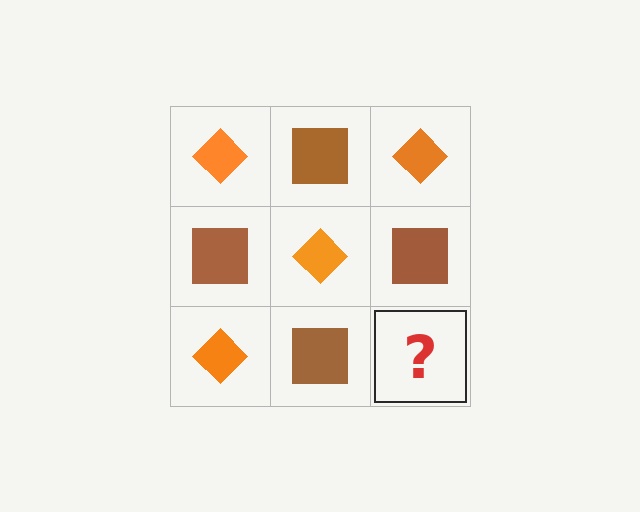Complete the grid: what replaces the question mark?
The question mark should be replaced with an orange diamond.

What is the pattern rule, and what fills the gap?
The rule is that it alternates orange diamond and brown square in a checkerboard pattern. The gap should be filled with an orange diamond.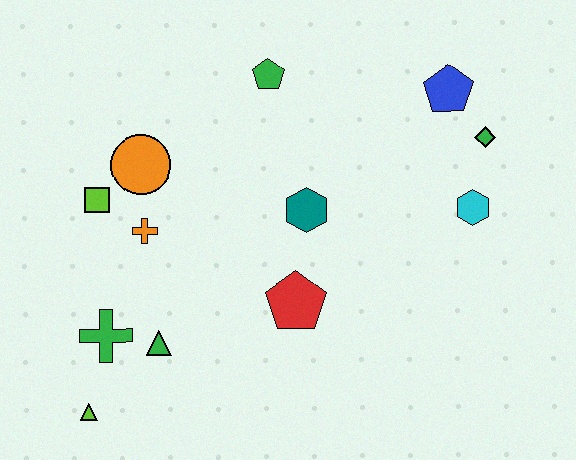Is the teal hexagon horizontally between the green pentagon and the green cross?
No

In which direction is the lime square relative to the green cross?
The lime square is above the green cross.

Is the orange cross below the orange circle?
Yes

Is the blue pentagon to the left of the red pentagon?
No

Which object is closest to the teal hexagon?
The red pentagon is closest to the teal hexagon.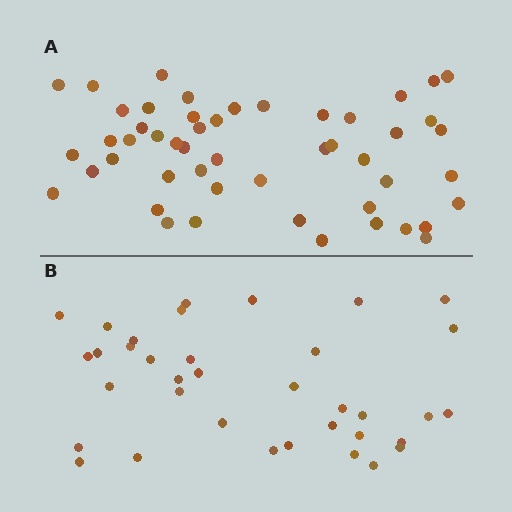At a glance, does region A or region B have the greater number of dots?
Region A (the top region) has more dots.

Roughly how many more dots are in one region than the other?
Region A has approximately 15 more dots than region B.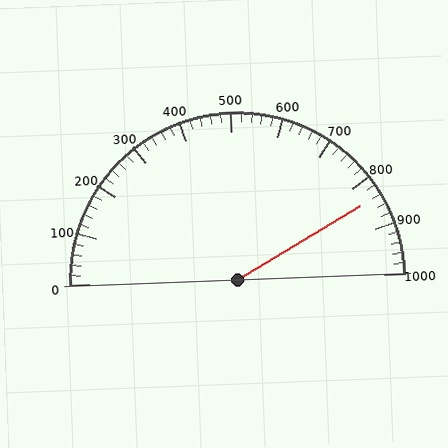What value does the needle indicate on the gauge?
The needle indicates approximately 840.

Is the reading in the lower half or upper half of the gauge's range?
The reading is in the upper half of the range (0 to 1000).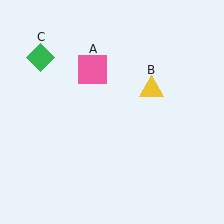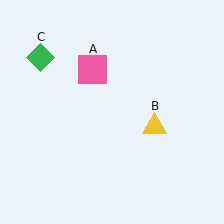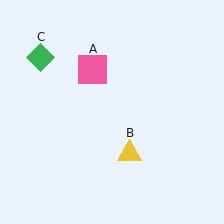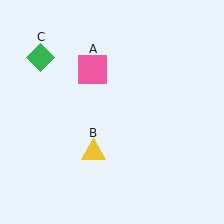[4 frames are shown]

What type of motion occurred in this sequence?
The yellow triangle (object B) rotated clockwise around the center of the scene.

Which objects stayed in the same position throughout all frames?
Pink square (object A) and green diamond (object C) remained stationary.